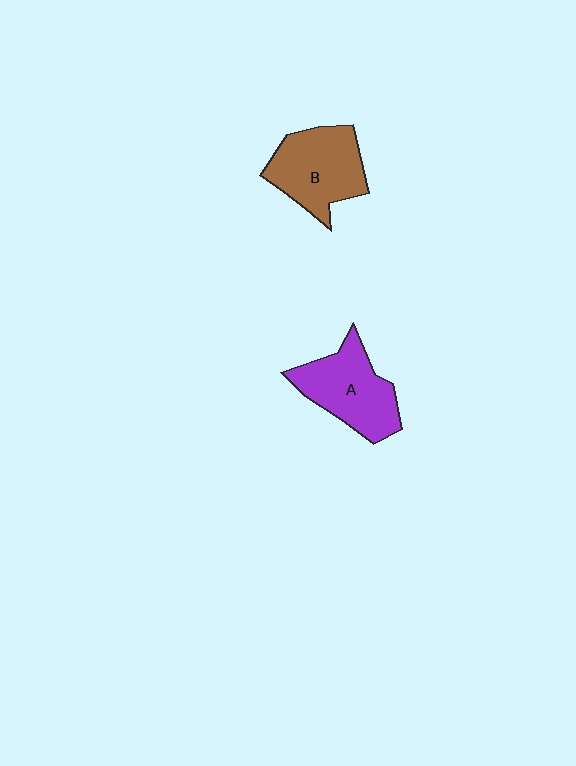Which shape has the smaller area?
Shape A (purple).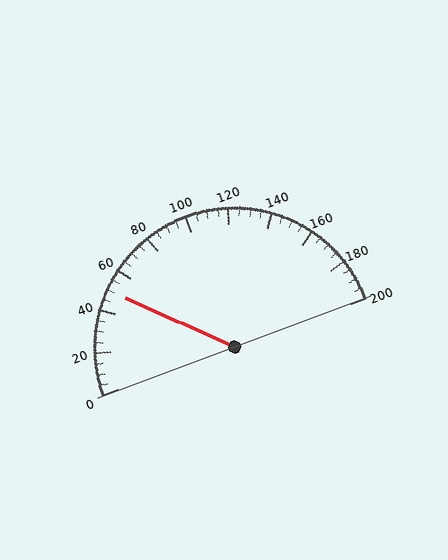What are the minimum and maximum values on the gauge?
The gauge ranges from 0 to 200.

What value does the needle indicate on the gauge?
The needle indicates approximately 50.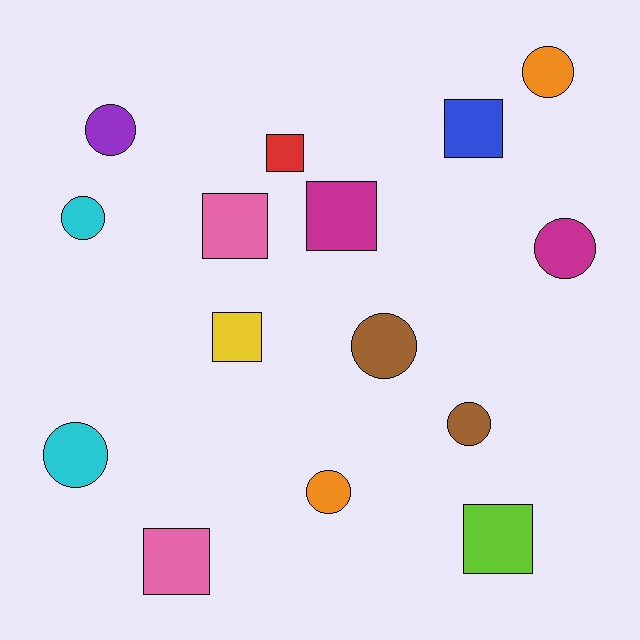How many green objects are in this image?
There are no green objects.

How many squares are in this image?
There are 7 squares.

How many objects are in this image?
There are 15 objects.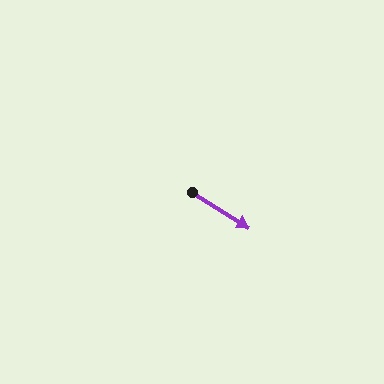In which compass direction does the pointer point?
Southeast.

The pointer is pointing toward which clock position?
Roughly 4 o'clock.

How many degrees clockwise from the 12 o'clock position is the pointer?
Approximately 122 degrees.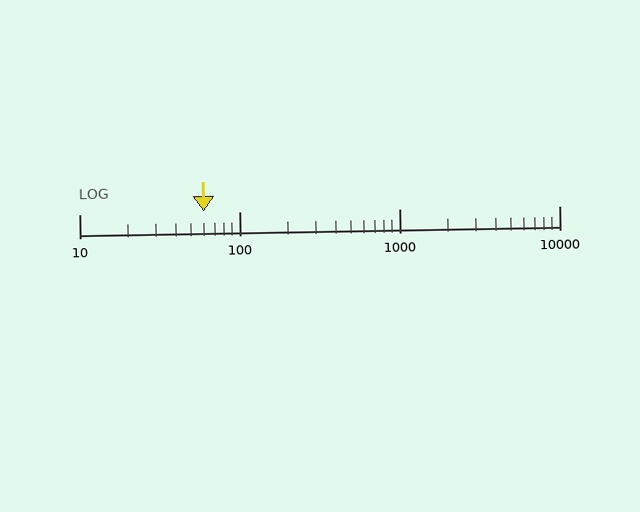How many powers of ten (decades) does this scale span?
The scale spans 3 decades, from 10 to 10000.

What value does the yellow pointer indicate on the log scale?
The pointer indicates approximately 60.